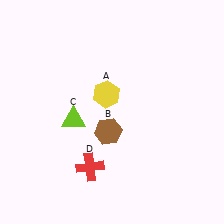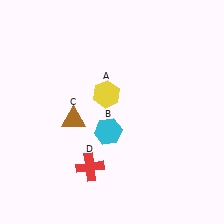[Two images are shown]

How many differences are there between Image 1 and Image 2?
There are 2 differences between the two images.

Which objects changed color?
B changed from brown to cyan. C changed from lime to brown.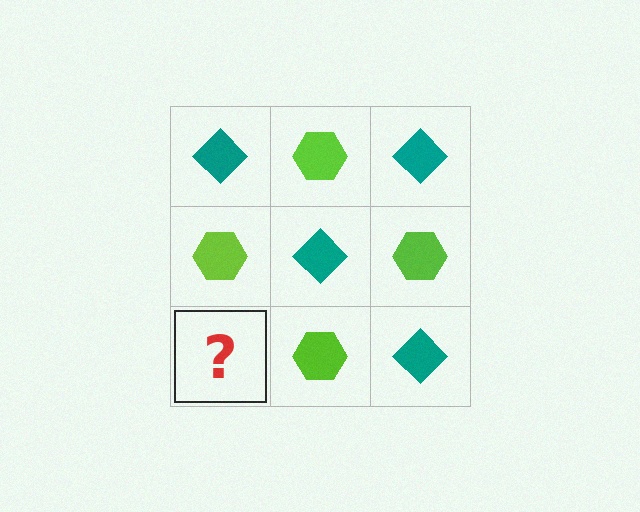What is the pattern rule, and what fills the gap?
The rule is that it alternates teal diamond and lime hexagon in a checkerboard pattern. The gap should be filled with a teal diamond.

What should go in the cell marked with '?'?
The missing cell should contain a teal diamond.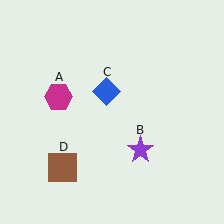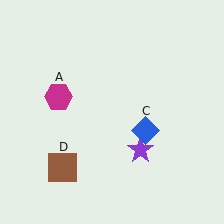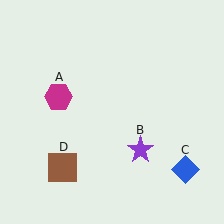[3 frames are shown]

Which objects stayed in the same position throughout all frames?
Magenta hexagon (object A) and purple star (object B) and brown square (object D) remained stationary.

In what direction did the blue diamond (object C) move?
The blue diamond (object C) moved down and to the right.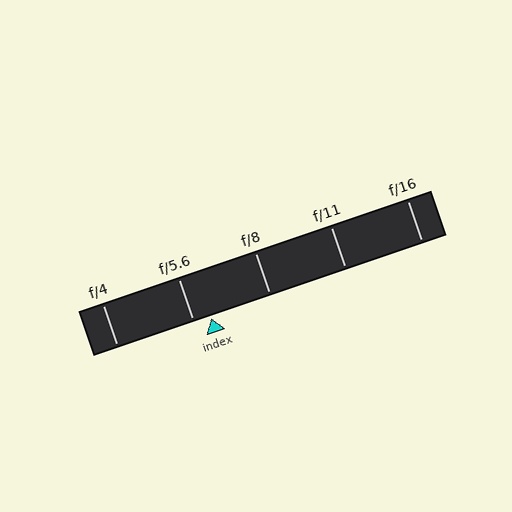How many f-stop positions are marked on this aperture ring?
There are 5 f-stop positions marked.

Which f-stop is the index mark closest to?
The index mark is closest to f/5.6.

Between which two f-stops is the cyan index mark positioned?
The index mark is between f/5.6 and f/8.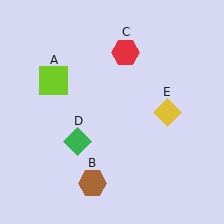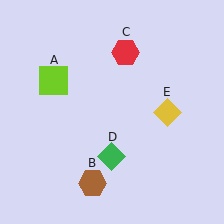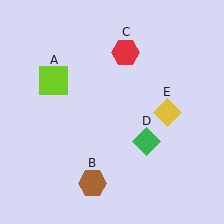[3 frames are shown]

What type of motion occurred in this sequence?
The green diamond (object D) rotated counterclockwise around the center of the scene.